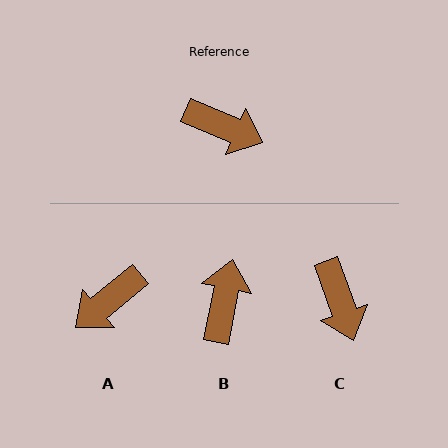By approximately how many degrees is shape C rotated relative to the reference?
Approximately 48 degrees clockwise.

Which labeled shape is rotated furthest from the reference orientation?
A, about 118 degrees away.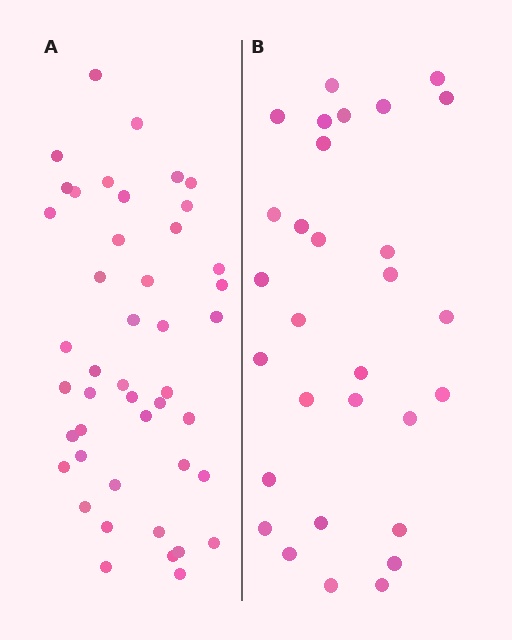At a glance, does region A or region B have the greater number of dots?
Region A (the left region) has more dots.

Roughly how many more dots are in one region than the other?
Region A has approximately 15 more dots than region B.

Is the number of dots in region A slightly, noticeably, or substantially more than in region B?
Region A has substantially more. The ratio is roughly 1.5 to 1.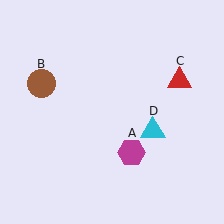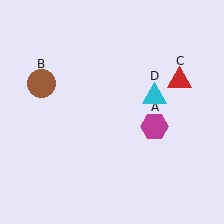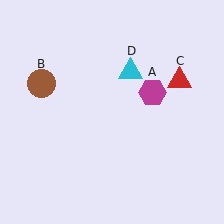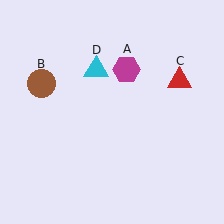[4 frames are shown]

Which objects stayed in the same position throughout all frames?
Brown circle (object B) and red triangle (object C) remained stationary.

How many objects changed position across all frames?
2 objects changed position: magenta hexagon (object A), cyan triangle (object D).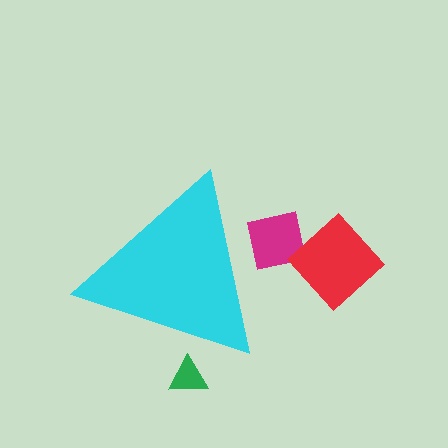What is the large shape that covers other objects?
A cyan triangle.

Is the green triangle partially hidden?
Yes, the green triangle is partially hidden behind the cyan triangle.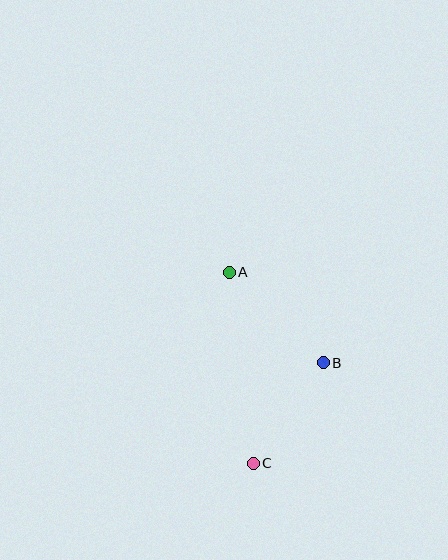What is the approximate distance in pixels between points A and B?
The distance between A and B is approximately 130 pixels.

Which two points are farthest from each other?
Points A and C are farthest from each other.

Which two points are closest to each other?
Points B and C are closest to each other.